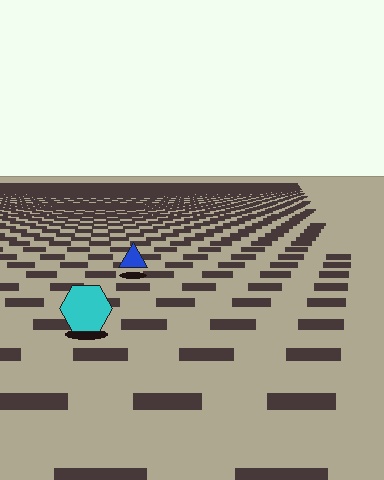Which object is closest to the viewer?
The cyan hexagon is closest. The texture marks near it are larger and more spread out.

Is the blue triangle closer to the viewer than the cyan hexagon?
No. The cyan hexagon is closer — you can tell from the texture gradient: the ground texture is coarser near it.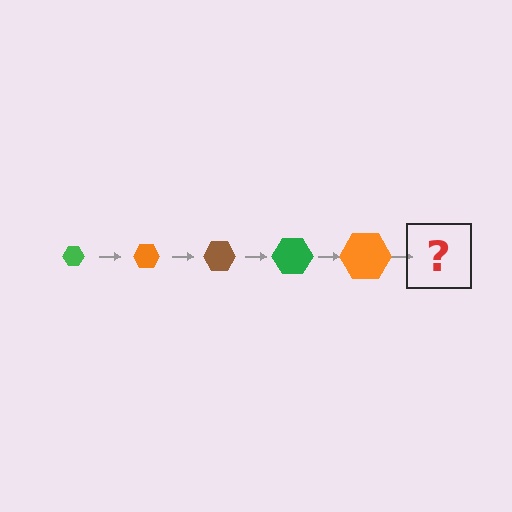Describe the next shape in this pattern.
It should be a brown hexagon, larger than the previous one.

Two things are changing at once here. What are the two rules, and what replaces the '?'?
The two rules are that the hexagon grows larger each step and the color cycles through green, orange, and brown. The '?' should be a brown hexagon, larger than the previous one.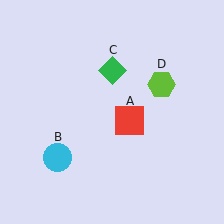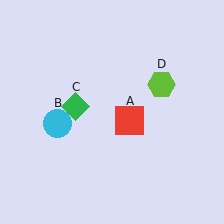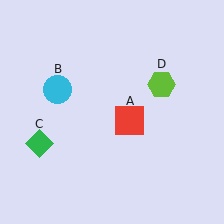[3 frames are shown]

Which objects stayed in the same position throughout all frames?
Red square (object A) and lime hexagon (object D) remained stationary.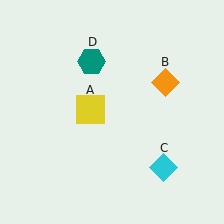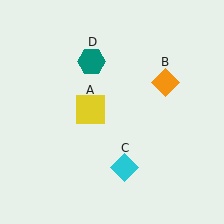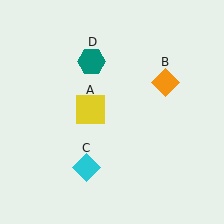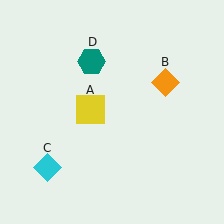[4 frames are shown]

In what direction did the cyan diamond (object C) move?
The cyan diamond (object C) moved left.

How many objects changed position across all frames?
1 object changed position: cyan diamond (object C).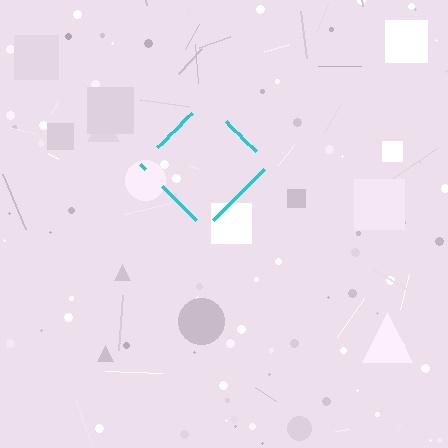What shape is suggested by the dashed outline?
The dashed outline suggests a diamond.